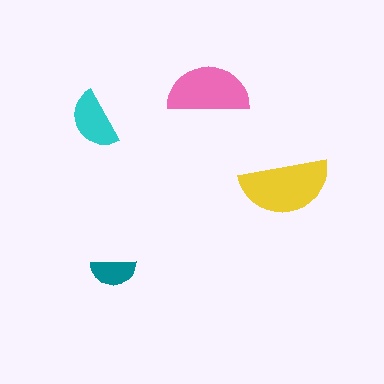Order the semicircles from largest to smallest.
the yellow one, the pink one, the cyan one, the teal one.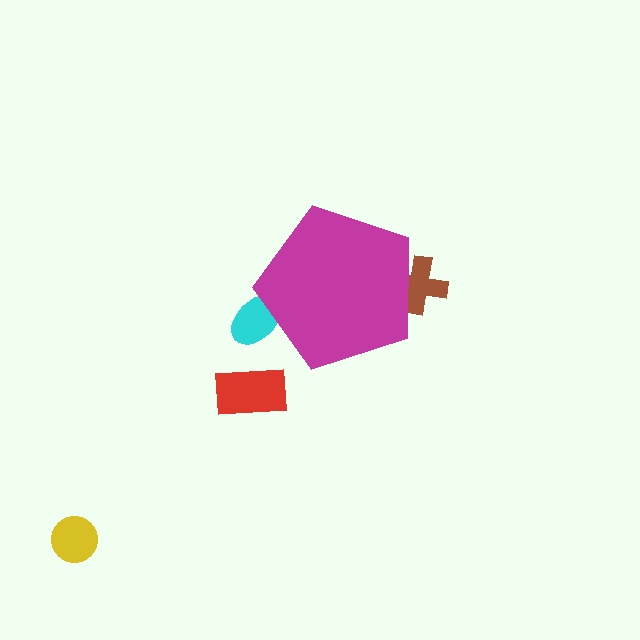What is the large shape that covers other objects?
A magenta pentagon.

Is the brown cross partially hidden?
Yes, the brown cross is partially hidden behind the magenta pentagon.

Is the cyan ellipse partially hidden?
Yes, the cyan ellipse is partially hidden behind the magenta pentagon.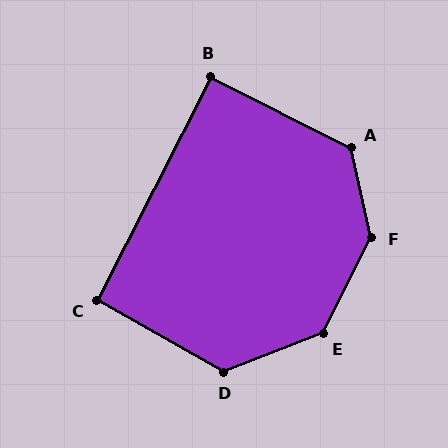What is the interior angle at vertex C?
Approximately 93 degrees (approximately right).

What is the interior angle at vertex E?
Approximately 138 degrees (obtuse).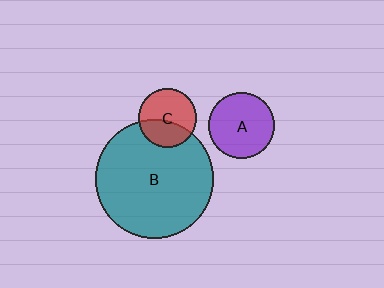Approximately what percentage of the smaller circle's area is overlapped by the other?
Approximately 40%.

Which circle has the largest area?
Circle B (teal).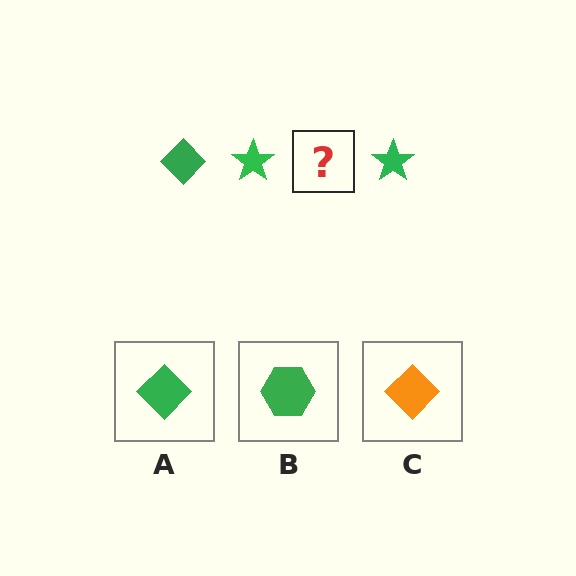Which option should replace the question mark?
Option A.